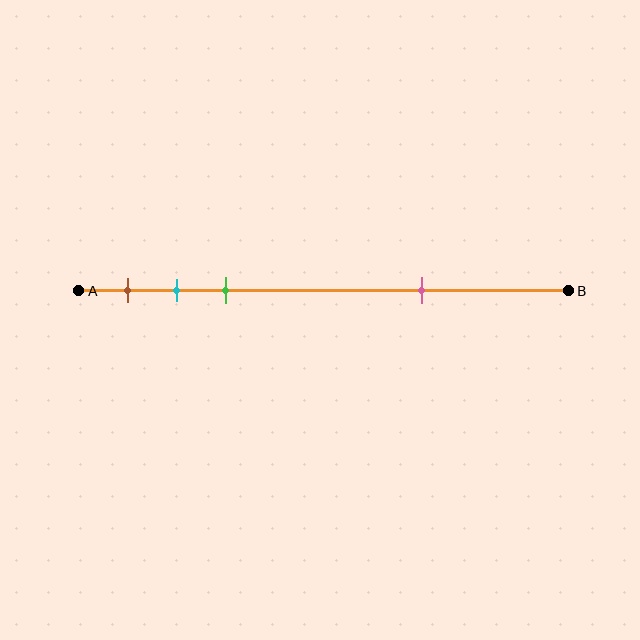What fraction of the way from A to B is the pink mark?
The pink mark is approximately 70% (0.7) of the way from A to B.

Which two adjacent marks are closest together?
The cyan and green marks are the closest adjacent pair.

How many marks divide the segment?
There are 4 marks dividing the segment.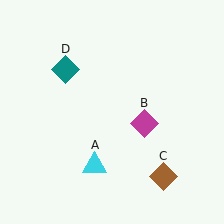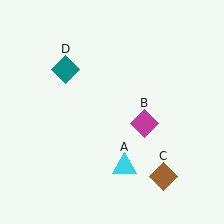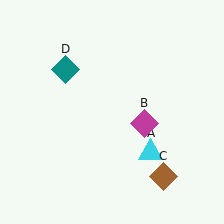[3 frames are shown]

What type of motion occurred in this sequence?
The cyan triangle (object A) rotated counterclockwise around the center of the scene.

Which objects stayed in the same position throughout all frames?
Magenta diamond (object B) and brown diamond (object C) and teal diamond (object D) remained stationary.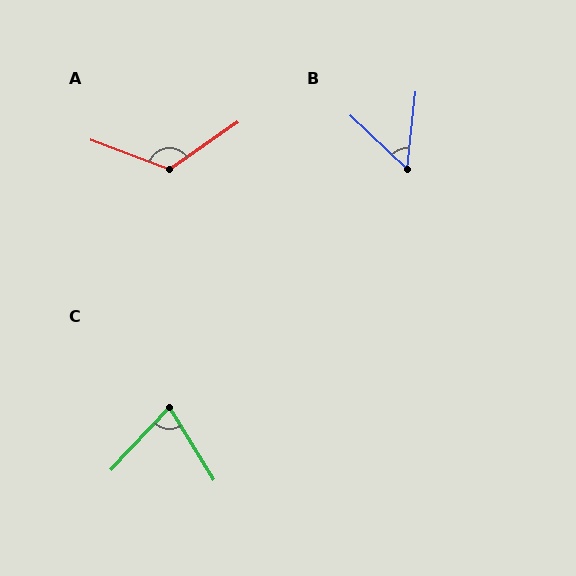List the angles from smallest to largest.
B (53°), C (75°), A (125°).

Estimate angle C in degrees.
Approximately 75 degrees.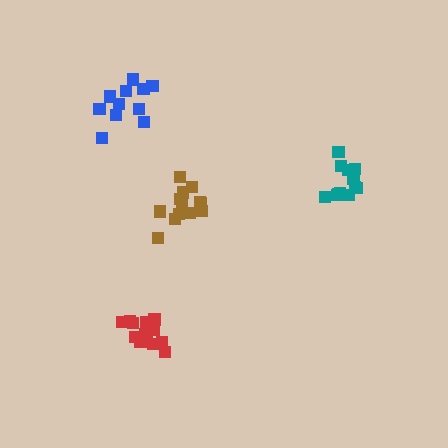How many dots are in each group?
Group 1: 15 dots, Group 2: 13 dots, Group 3: 12 dots, Group 4: 11 dots (51 total).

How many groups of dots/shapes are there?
There are 4 groups.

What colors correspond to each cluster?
The clusters are colored: brown, red, teal, blue.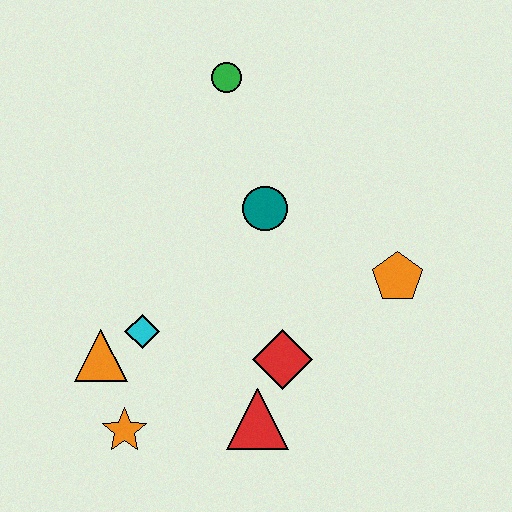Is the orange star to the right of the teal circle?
No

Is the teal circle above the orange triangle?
Yes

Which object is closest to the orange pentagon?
The red diamond is closest to the orange pentagon.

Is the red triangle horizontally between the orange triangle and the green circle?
No